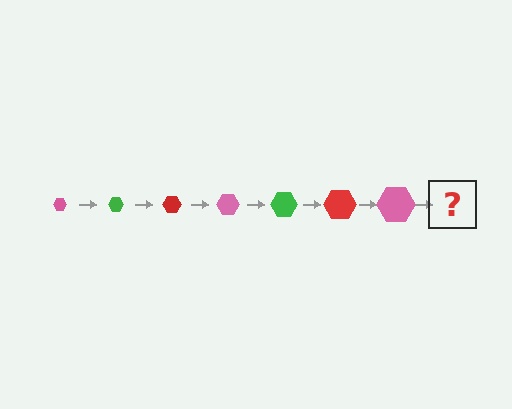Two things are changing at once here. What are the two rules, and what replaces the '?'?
The two rules are that the hexagon grows larger each step and the color cycles through pink, green, and red. The '?' should be a green hexagon, larger than the previous one.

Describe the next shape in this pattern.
It should be a green hexagon, larger than the previous one.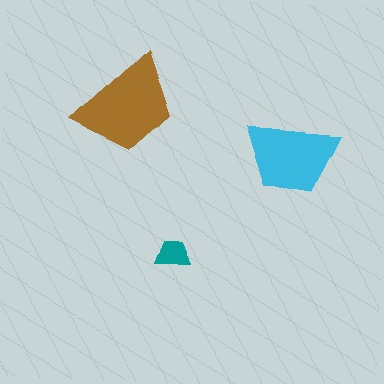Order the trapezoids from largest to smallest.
the brown one, the cyan one, the teal one.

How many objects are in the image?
There are 3 objects in the image.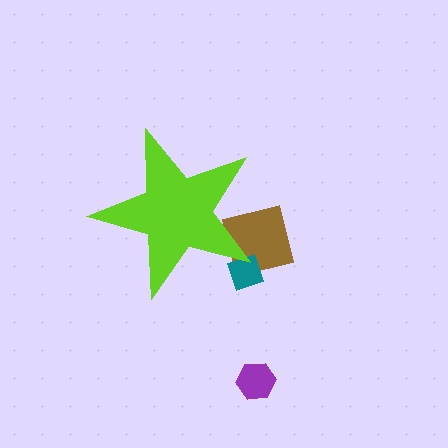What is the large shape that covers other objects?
A lime star.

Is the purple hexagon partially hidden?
No, the purple hexagon is fully visible.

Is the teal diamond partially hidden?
Yes, the teal diamond is partially hidden behind the lime star.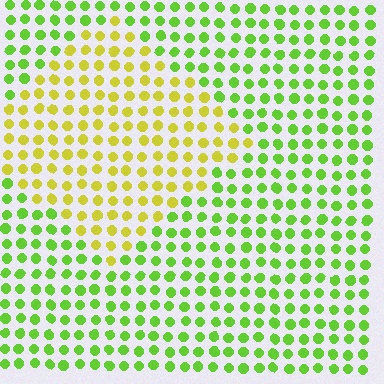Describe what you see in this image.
The image is filled with small lime elements in a uniform arrangement. A diamond-shaped region is visible where the elements are tinted to a slightly different hue, forming a subtle color boundary.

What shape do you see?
I see a diamond.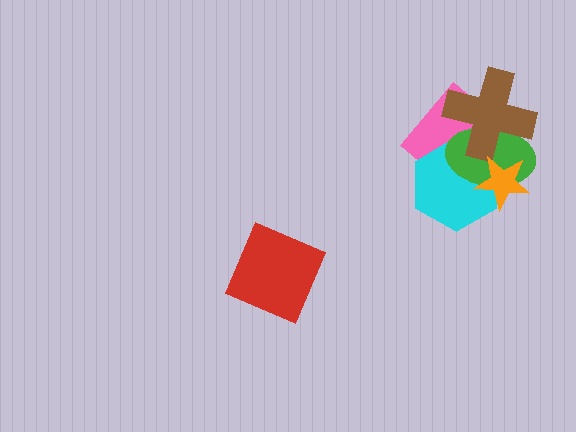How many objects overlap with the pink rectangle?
3 objects overlap with the pink rectangle.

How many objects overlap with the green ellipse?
4 objects overlap with the green ellipse.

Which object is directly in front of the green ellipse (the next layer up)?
The brown cross is directly in front of the green ellipse.